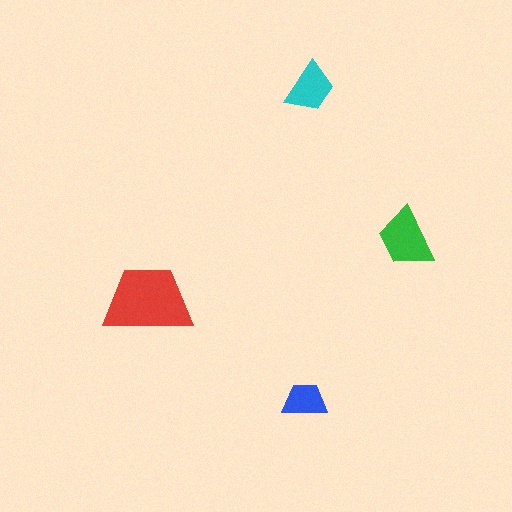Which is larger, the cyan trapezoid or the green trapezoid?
The green one.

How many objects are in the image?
There are 4 objects in the image.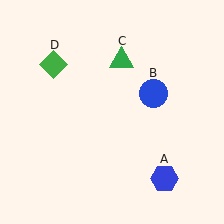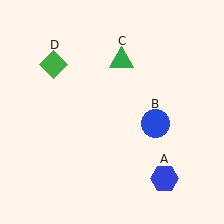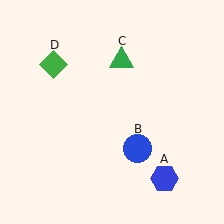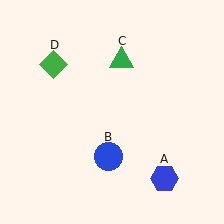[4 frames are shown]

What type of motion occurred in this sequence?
The blue circle (object B) rotated clockwise around the center of the scene.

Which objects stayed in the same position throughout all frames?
Blue hexagon (object A) and green triangle (object C) and green diamond (object D) remained stationary.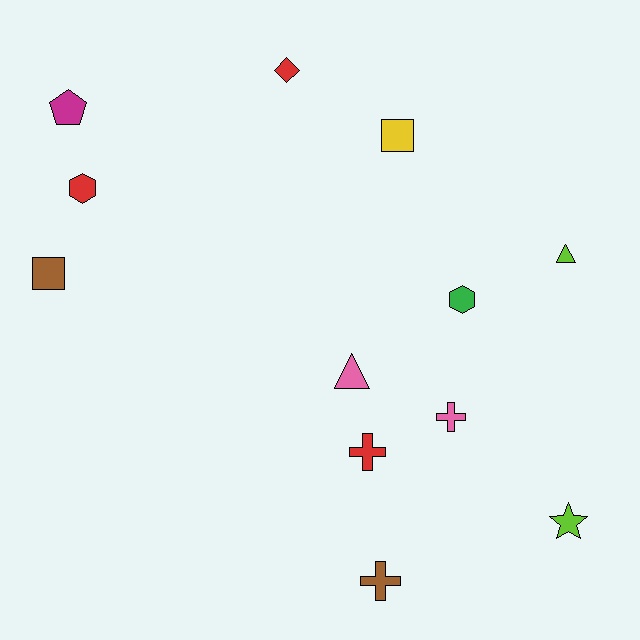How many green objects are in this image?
There is 1 green object.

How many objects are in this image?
There are 12 objects.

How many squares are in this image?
There are 2 squares.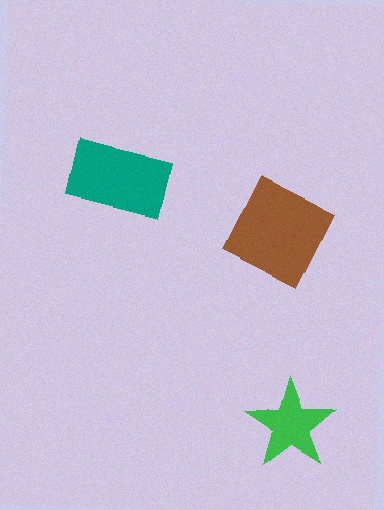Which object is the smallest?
The green star.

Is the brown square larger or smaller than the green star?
Larger.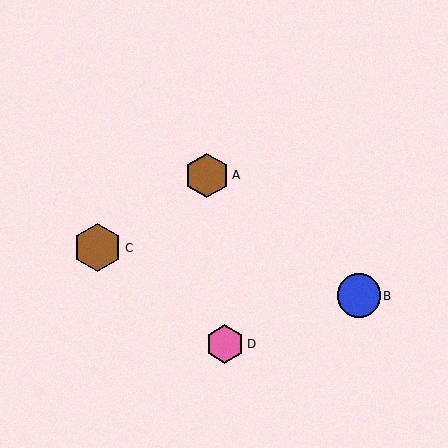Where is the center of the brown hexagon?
The center of the brown hexagon is at (98, 248).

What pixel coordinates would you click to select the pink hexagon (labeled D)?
Click at (225, 344) to select the pink hexagon D.